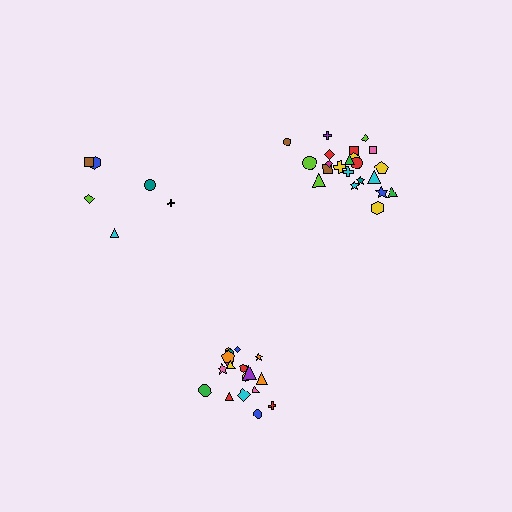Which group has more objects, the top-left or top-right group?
The top-right group.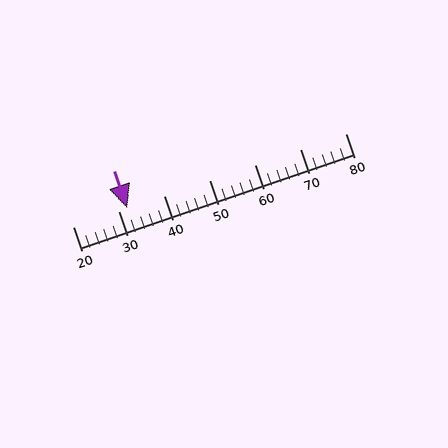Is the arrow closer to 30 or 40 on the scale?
The arrow is closer to 30.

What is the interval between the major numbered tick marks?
The major tick marks are spaced 10 units apart.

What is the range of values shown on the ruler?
The ruler shows values from 20 to 80.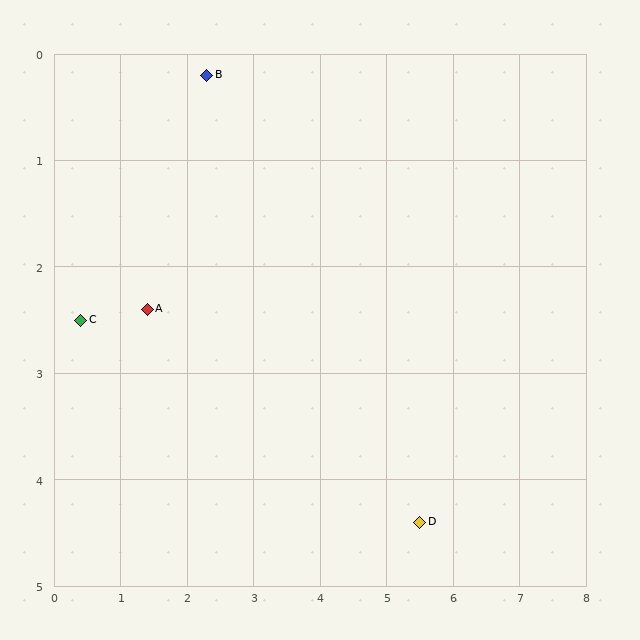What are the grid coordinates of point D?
Point D is at approximately (5.5, 4.4).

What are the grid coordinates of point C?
Point C is at approximately (0.4, 2.5).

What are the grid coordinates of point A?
Point A is at approximately (1.4, 2.4).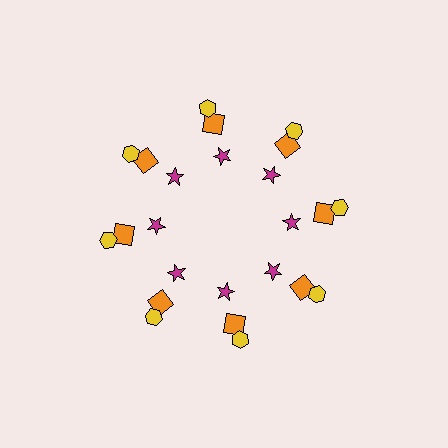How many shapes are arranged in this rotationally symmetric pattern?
There are 24 shapes, arranged in 8 groups of 3.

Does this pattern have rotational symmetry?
Yes, this pattern has 8-fold rotational symmetry. It looks the same after rotating 45 degrees around the center.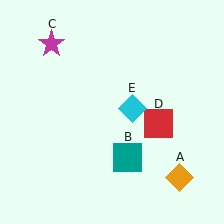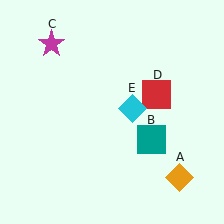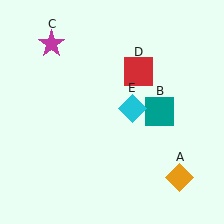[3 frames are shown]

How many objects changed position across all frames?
2 objects changed position: teal square (object B), red square (object D).